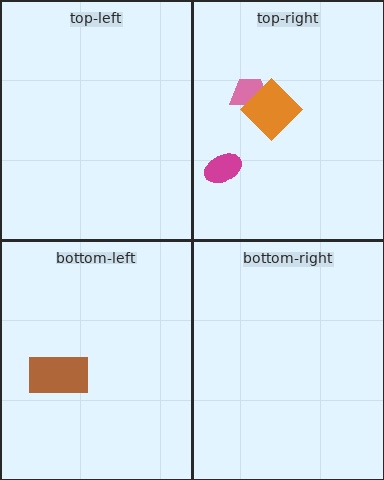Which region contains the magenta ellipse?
The top-right region.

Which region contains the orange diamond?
The top-right region.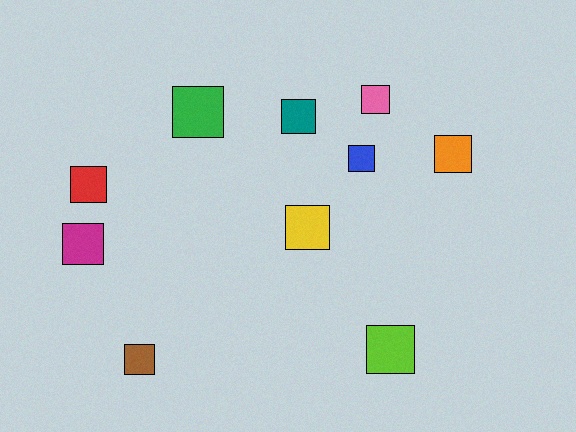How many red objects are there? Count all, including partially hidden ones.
There is 1 red object.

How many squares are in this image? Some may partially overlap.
There are 10 squares.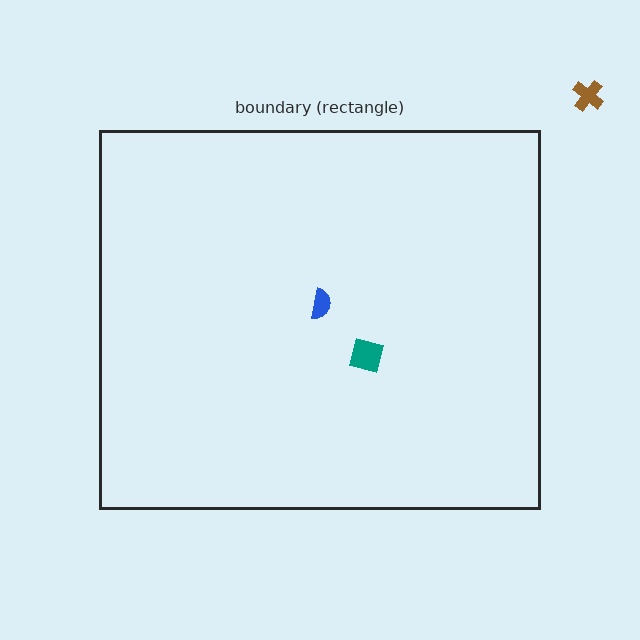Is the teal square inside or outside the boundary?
Inside.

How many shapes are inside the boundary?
2 inside, 1 outside.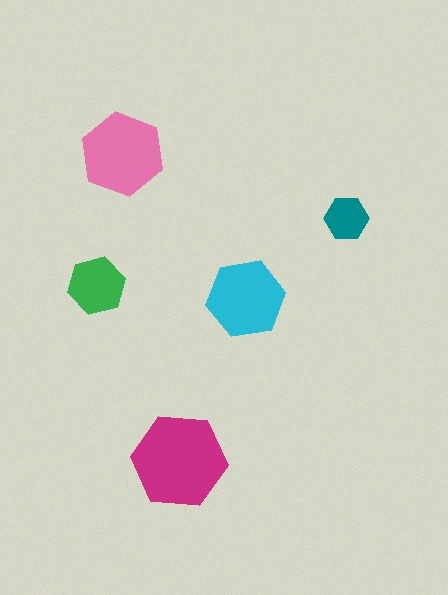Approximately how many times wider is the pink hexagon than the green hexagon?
About 1.5 times wider.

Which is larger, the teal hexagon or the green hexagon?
The green one.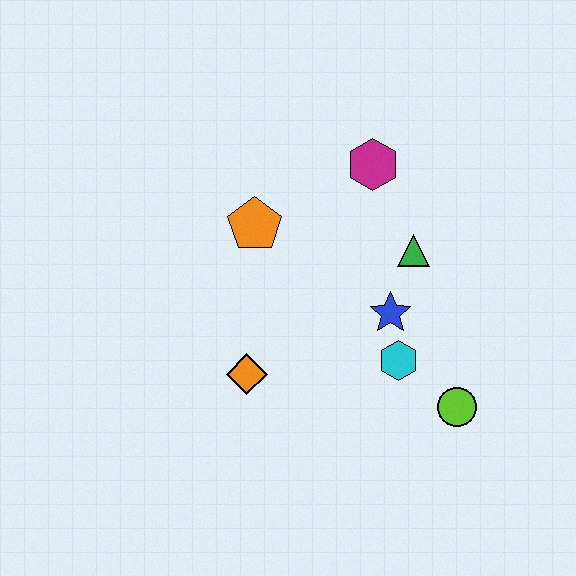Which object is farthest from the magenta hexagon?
The lime circle is farthest from the magenta hexagon.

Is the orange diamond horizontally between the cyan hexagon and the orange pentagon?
No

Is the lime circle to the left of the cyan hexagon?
No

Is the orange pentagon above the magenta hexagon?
No